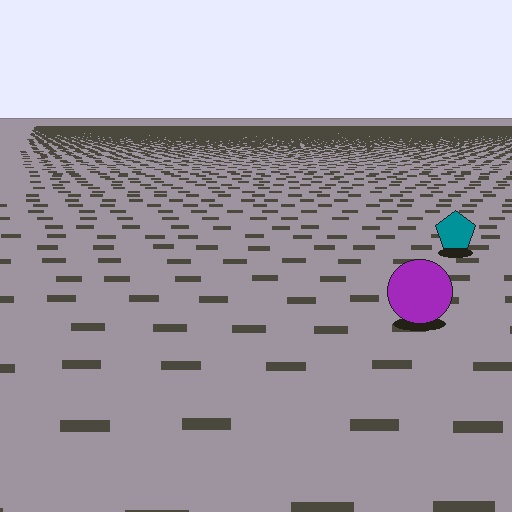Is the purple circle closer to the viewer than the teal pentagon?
Yes. The purple circle is closer — you can tell from the texture gradient: the ground texture is coarser near it.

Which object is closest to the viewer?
The purple circle is closest. The texture marks near it are larger and more spread out.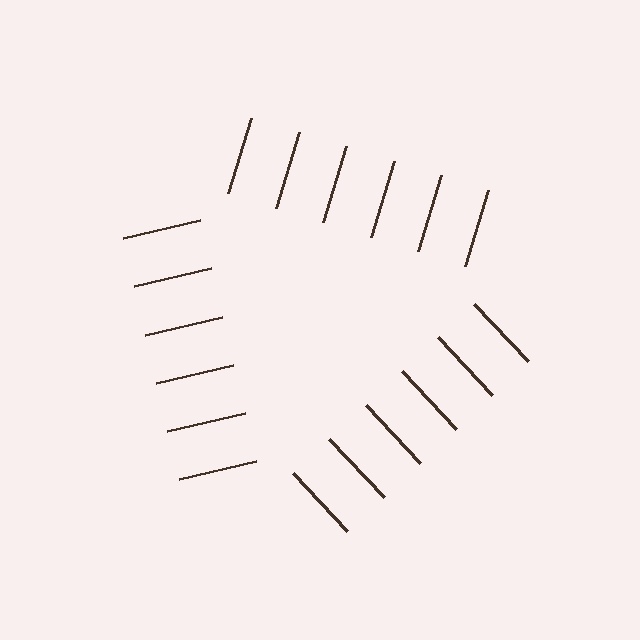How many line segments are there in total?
18 — 6 along each of the 3 edges.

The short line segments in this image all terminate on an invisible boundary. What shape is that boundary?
An illusory triangle — the line segments terminate on its edges but no continuous stroke is drawn.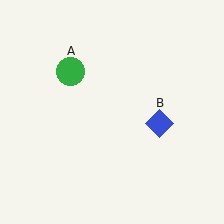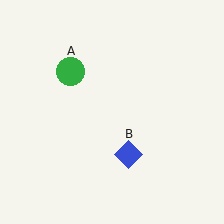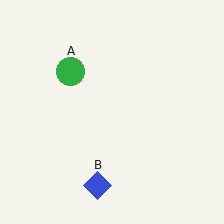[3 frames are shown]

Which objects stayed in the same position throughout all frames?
Green circle (object A) remained stationary.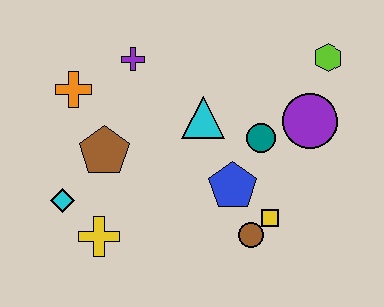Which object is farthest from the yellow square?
The orange cross is farthest from the yellow square.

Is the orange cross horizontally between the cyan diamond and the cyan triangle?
Yes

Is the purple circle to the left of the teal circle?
No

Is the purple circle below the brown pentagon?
No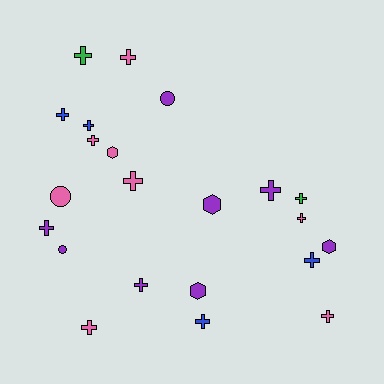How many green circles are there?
There are no green circles.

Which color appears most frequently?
Pink, with 8 objects.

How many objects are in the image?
There are 22 objects.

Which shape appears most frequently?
Cross, with 15 objects.